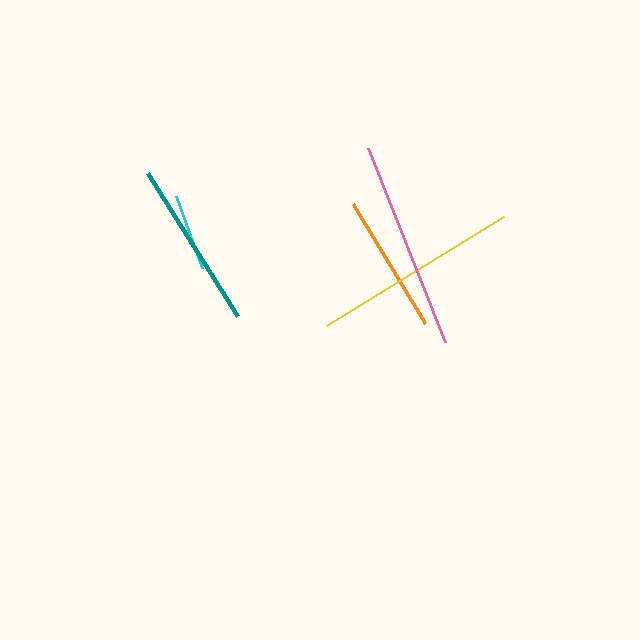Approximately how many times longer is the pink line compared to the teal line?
The pink line is approximately 1.2 times the length of the teal line.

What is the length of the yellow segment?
The yellow segment is approximately 207 pixels long.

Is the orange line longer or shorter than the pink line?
The pink line is longer than the orange line.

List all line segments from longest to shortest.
From longest to shortest: pink, yellow, teal, orange, cyan.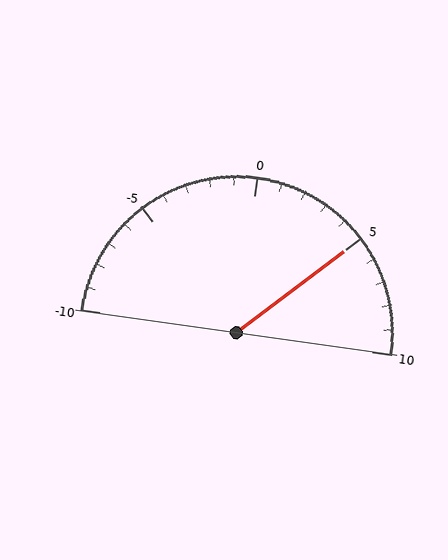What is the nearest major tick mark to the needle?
The nearest major tick mark is 5.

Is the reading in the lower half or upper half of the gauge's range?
The reading is in the upper half of the range (-10 to 10).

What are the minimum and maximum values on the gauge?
The gauge ranges from -10 to 10.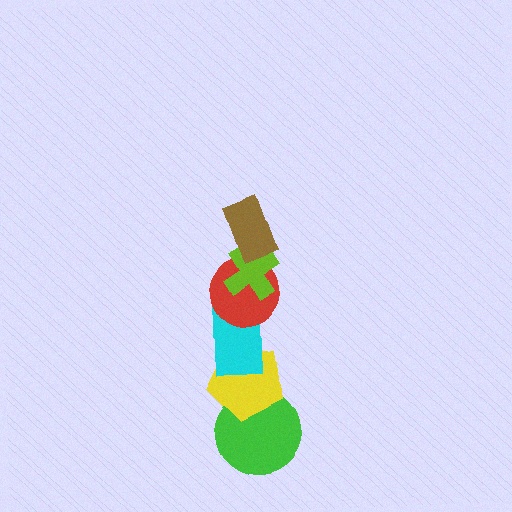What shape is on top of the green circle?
The yellow pentagon is on top of the green circle.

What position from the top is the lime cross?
The lime cross is 2nd from the top.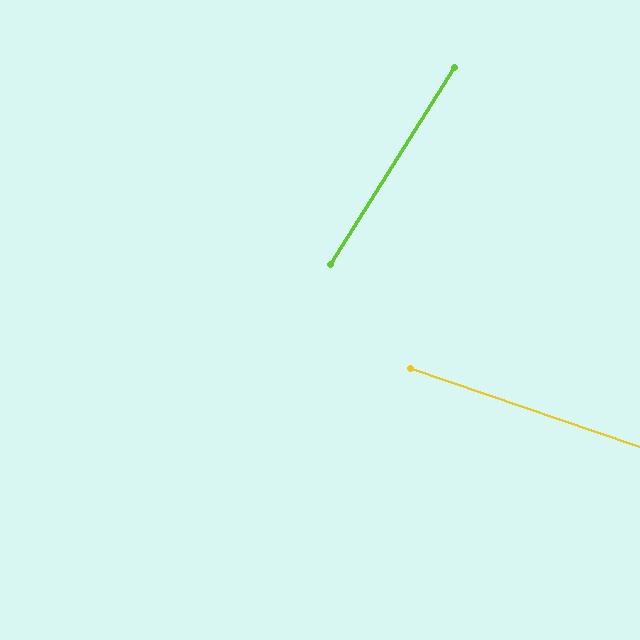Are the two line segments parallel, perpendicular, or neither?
Neither parallel nor perpendicular — they differ by about 77°.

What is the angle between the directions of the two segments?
Approximately 77 degrees.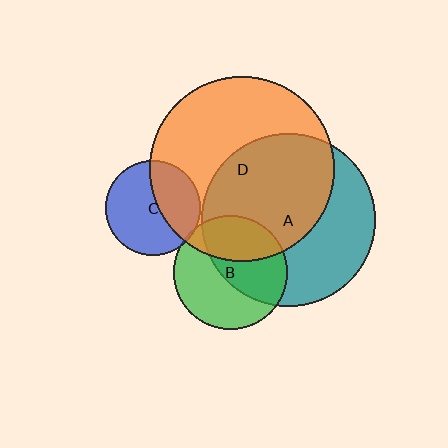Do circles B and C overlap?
Yes.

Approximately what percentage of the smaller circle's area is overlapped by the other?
Approximately 5%.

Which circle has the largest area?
Circle D (orange).